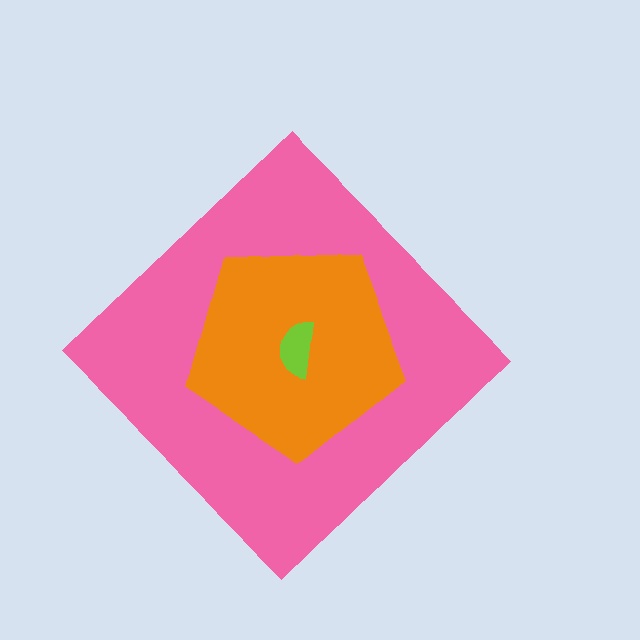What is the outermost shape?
The pink diamond.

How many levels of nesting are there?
3.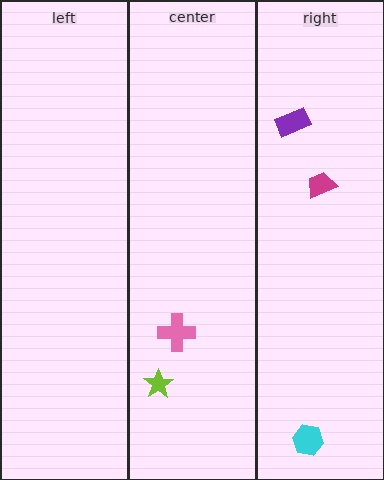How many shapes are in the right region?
3.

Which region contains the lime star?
The center region.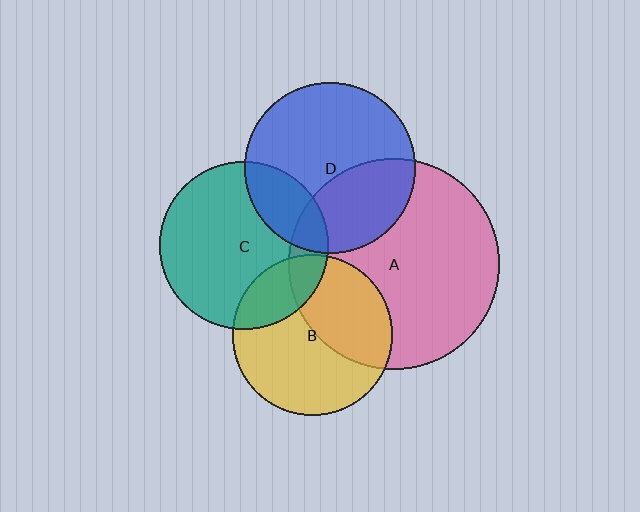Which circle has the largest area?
Circle A (pink).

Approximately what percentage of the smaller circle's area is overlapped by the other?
Approximately 35%.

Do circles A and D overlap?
Yes.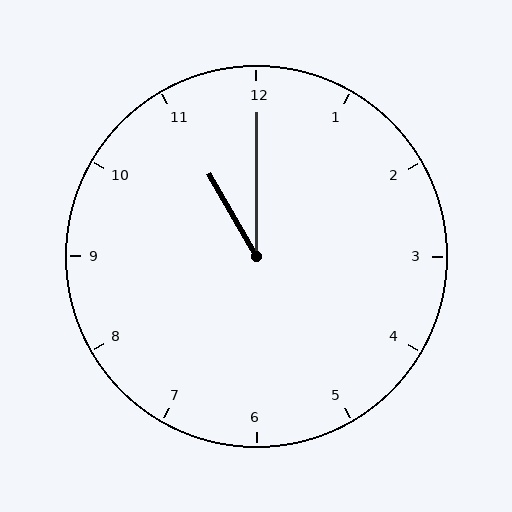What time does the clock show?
11:00.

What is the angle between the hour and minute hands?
Approximately 30 degrees.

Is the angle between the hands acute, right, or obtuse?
It is acute.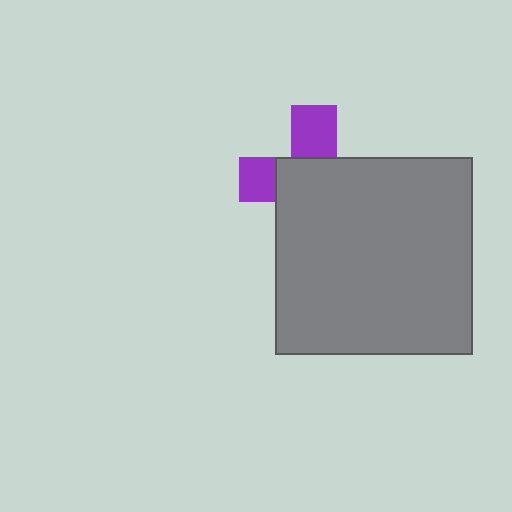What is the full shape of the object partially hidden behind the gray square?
The partially hidden object is a purple cross.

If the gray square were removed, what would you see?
You would see the complete purple cross.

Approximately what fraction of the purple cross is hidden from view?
Roughly 65% of the purple cross is hidden behind the gray square.